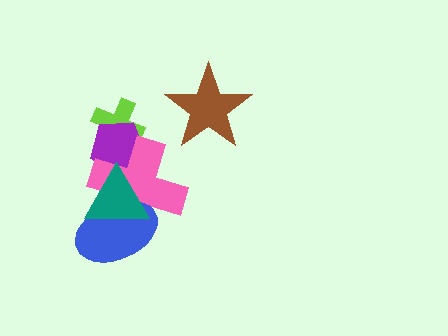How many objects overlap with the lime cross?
2 objects overlap with the lime cross.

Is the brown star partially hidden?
No, no other shape covers it.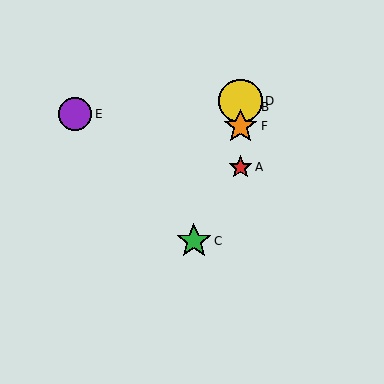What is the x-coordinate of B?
Object B is at x≈241.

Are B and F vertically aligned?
Yes, both are at x≈241.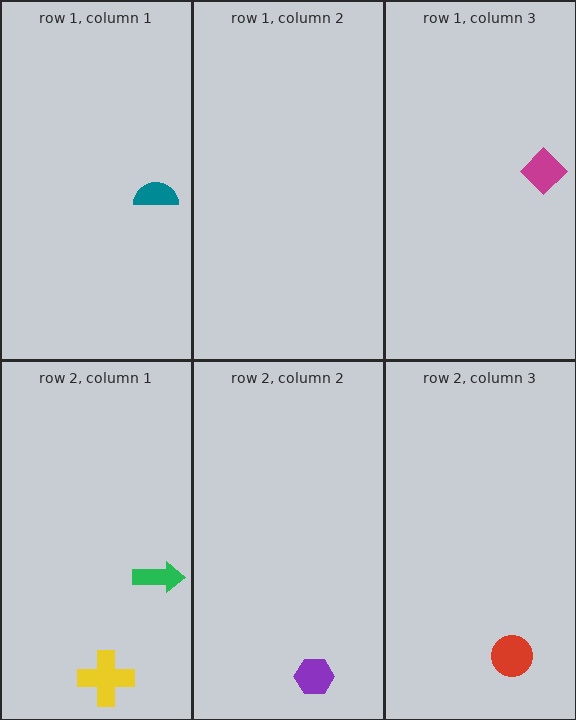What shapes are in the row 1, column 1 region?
The teal semicircle.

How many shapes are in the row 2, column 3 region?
1.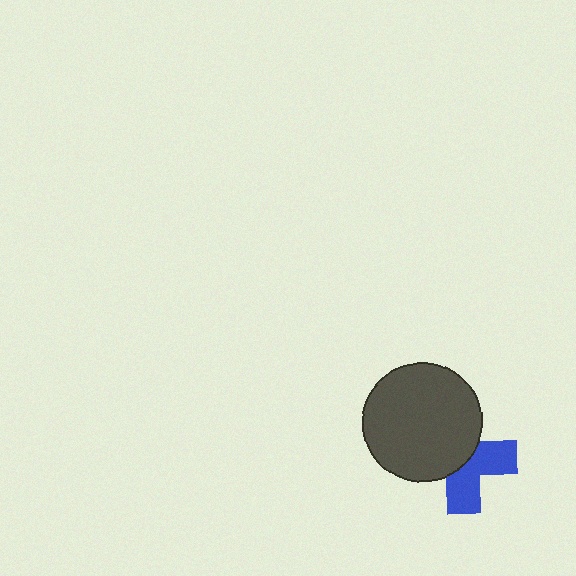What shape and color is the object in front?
The object in front is a dark gray circle.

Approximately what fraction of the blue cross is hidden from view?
Roughly 53% of the blue cross is hidden behind the dark gray circle.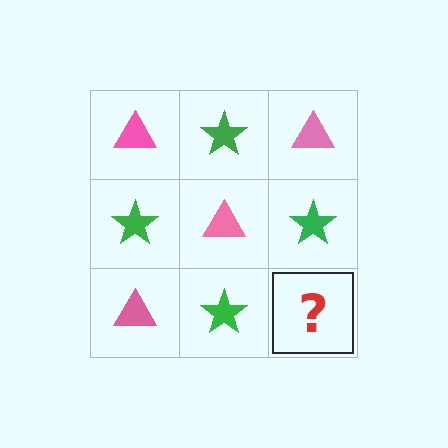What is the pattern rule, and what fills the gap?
The rule is that it alternates pink triangle and green star in a checkerboard pattern. The gap should be filled with a pink triangle.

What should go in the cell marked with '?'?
The missing cell should contain a pink triangle.